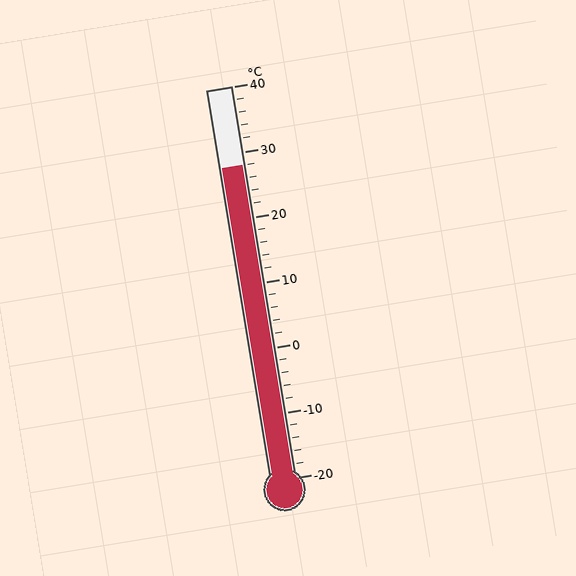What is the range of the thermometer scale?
The thermometer scale ranges from -20°C to 40°C.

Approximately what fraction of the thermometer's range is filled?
The thermometer is filled to approximately 80% of its range.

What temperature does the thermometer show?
The thermometer shows approximately 28°C.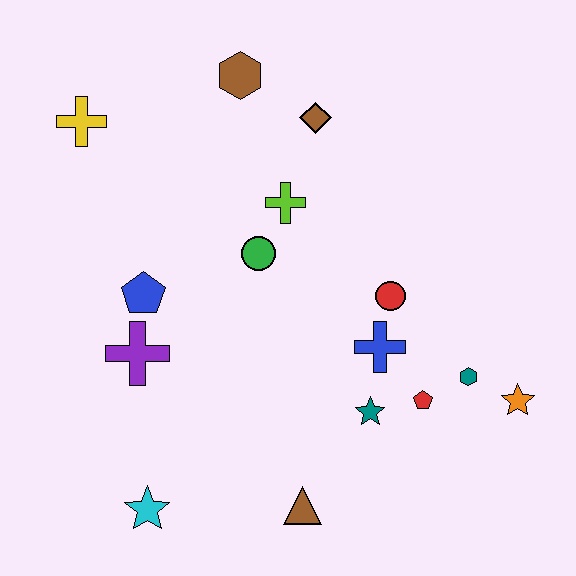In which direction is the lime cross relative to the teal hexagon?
The lime cross is to the left of the teal hexagon.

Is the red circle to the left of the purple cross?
No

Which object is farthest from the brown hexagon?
The cyan star is farthest from the brown hexagon.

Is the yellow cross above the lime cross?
Yes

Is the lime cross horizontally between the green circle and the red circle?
Yes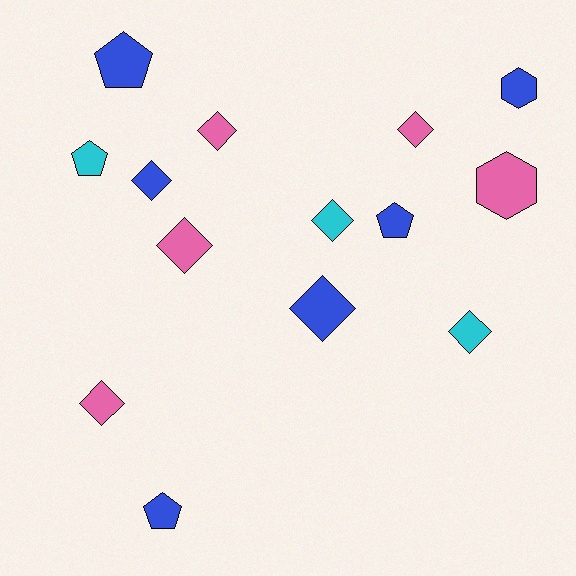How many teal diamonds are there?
There are no teal diamonds.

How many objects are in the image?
There are 14 objects.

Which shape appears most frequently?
Diamond, with 8 objects.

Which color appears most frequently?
Blue, with 6 objects.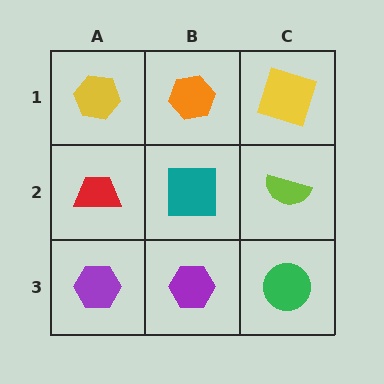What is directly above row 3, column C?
A lime semicircle.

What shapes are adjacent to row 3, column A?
A red trapezoid (row 2, column A), a purple hexagon (row 3, column B).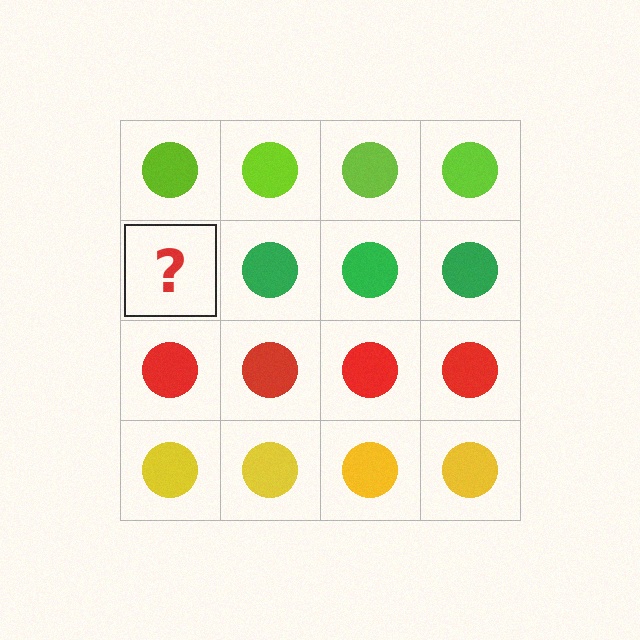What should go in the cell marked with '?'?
The missing cell should contain a green circle.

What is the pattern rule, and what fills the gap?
The rule is that each row has a consistent color. The gap should be filled with a green circle.